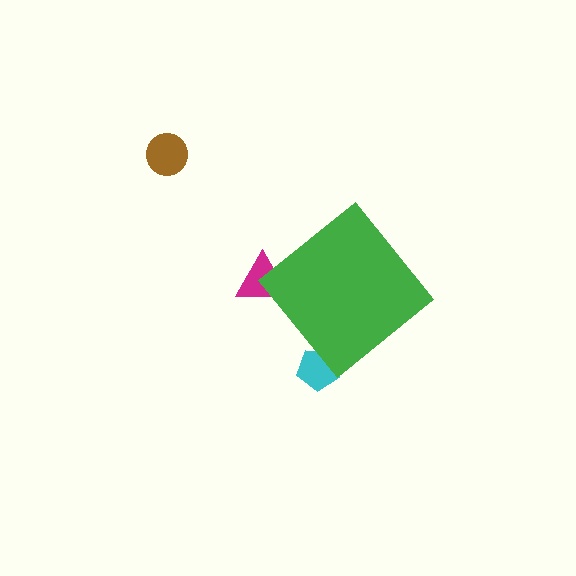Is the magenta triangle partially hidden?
Yes, the magenta triangle is partially hidden behind the green diamond.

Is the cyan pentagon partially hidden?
Yes, the cyan pentagon is partially hidden behind the green diamond.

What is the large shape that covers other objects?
A green diamond.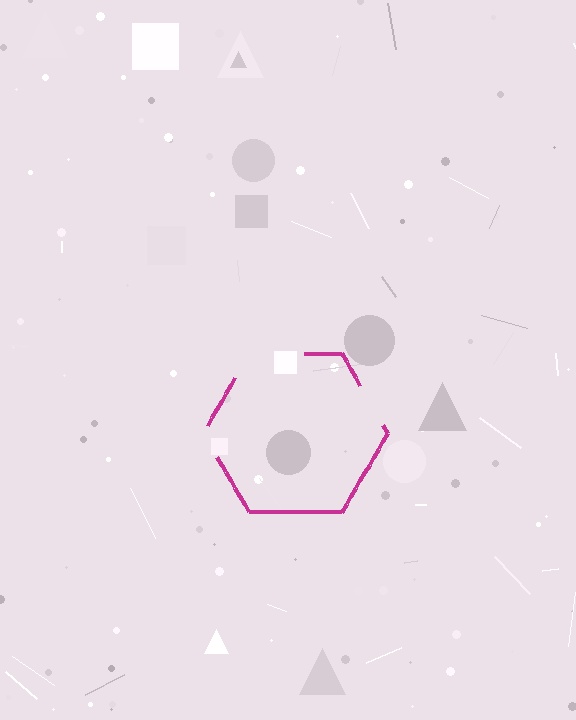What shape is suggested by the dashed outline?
The dashed outline suggests a hexagon.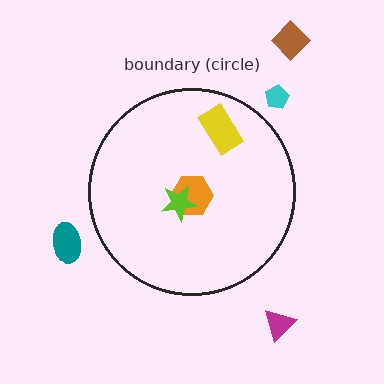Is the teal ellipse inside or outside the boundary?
Outside.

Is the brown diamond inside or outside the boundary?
Outside.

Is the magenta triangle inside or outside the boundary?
Outside.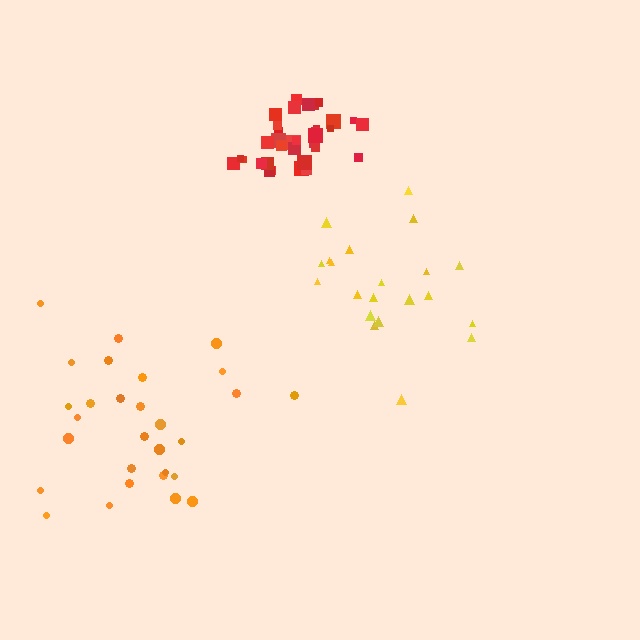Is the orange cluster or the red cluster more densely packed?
Red.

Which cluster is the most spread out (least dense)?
Orange.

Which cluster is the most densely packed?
Red.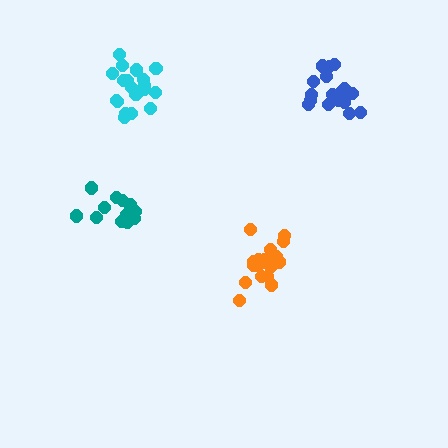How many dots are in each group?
Group 1: 17 dots, Group 2: 18 dots, Group 3: 13 dots, Group 4: 19 dots (67 total).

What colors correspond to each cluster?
The clusters are colored: blue, orange, teal, cyan.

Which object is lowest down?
The orange cluster is bottommost.